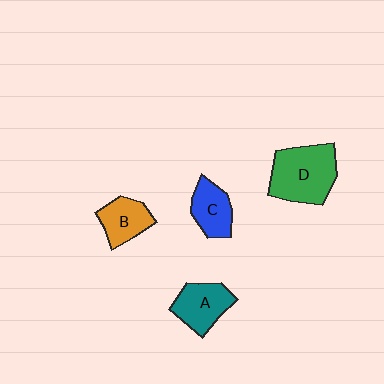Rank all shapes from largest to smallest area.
From largest to smallest: D (green), A (teal), C (blue), B (orange).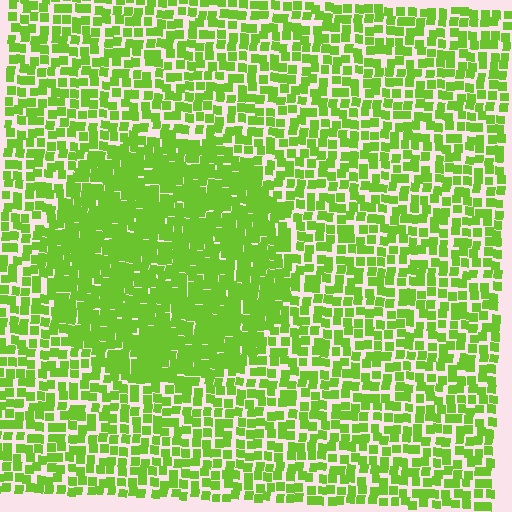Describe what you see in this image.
The image contains small lime elements arranged at two different densities. A circle-shaped region is visible where the elements are more densely packed than the surrounding area.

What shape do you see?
I see a circle.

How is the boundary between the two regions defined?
The boundary is defined by a change in element density (approximately 1.8x ratio). All elements are the same color, size, and shape.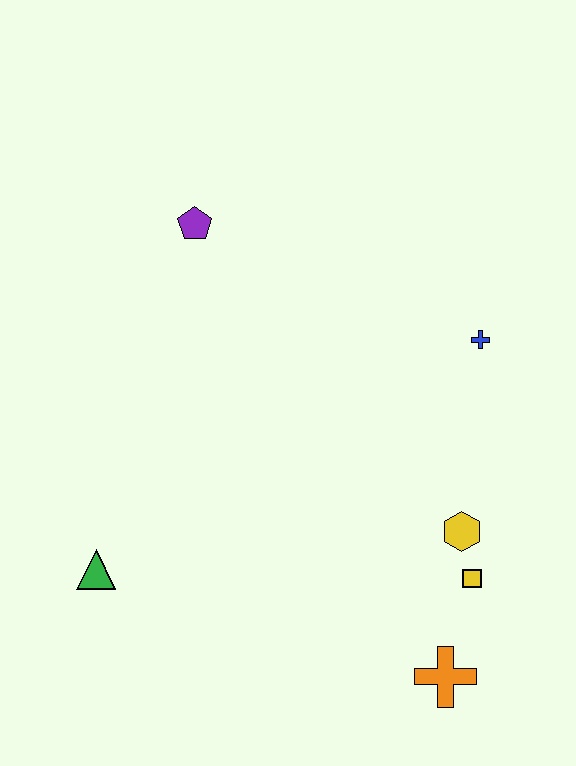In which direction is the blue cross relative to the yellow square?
The blue cross is above the yellow square.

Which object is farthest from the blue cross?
The green triangle is farthest from the blue cross.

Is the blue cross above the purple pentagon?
No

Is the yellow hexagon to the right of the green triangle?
Yes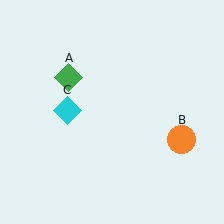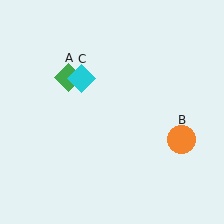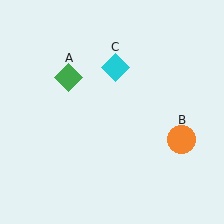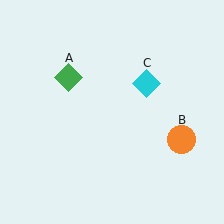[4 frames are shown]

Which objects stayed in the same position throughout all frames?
Green diamond (object A) and orange circle (object B) remained stationary.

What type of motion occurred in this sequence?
The cyan diamond (object C) rotated clockwise around the center of the scene.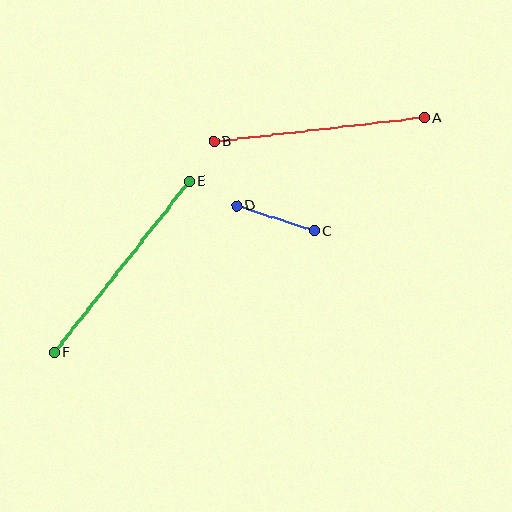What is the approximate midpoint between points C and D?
The midpoint is at approximately (276, 218) pixels.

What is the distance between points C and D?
The distance is approximately 82 pixels.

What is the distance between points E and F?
The distance is approximately 218 pixels.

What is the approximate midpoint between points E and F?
The midpoint is at approximately (122, 267) pixels.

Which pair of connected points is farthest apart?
Points E and F are farthest apart.